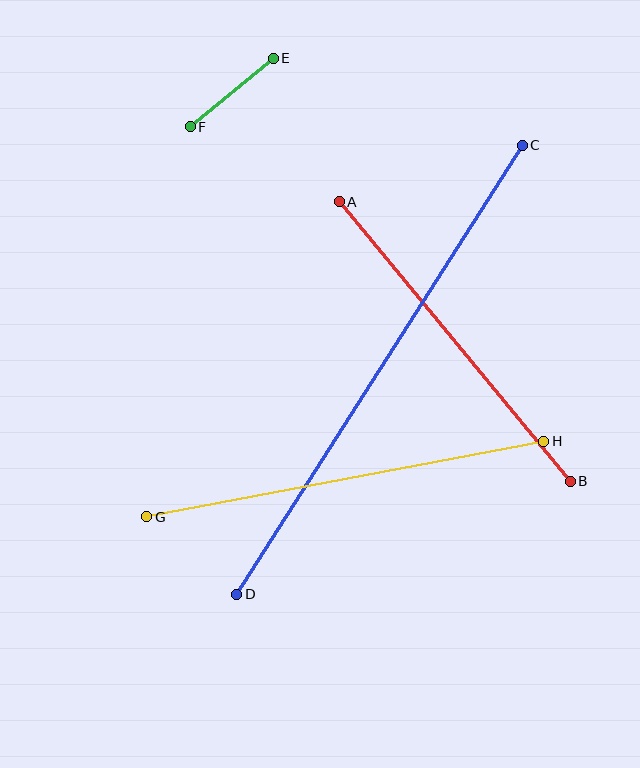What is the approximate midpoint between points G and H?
The midpoint is at approximately (345, 479) pixels.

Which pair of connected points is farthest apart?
Points C and D are farthest apart.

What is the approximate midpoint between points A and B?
The midpoint is at approximately (455, 342) pixels.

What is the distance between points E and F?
The distance is approximately 108 pixels.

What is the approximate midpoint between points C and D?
The midpoint is at approximately (379, 370) pixels.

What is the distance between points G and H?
The distance is approximately 404 pixels.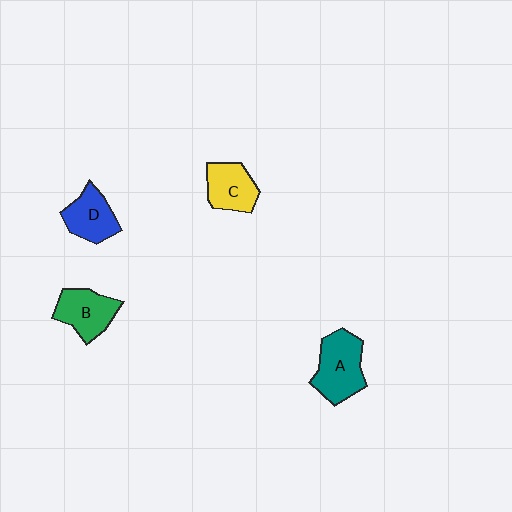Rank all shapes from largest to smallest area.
From largest to smallest: A (teal), B (green), D (blue), C (yellow).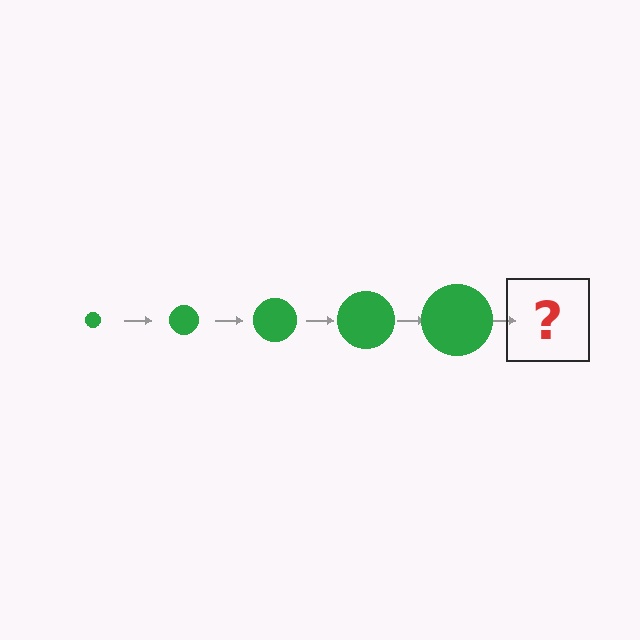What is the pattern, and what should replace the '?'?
The pattern is that the circle gets progressively larger each step. The '?' should be a green circle, larger than the previous one.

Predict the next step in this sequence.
The next step is a green circle, larger than the previous one.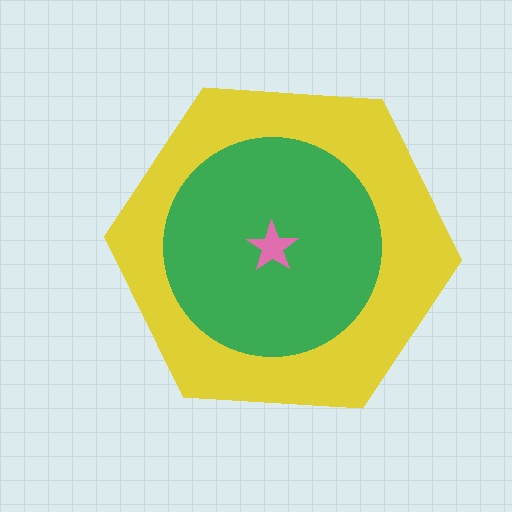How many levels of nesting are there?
3.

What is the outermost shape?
The yellow hexagon.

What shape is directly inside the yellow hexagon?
The green circle.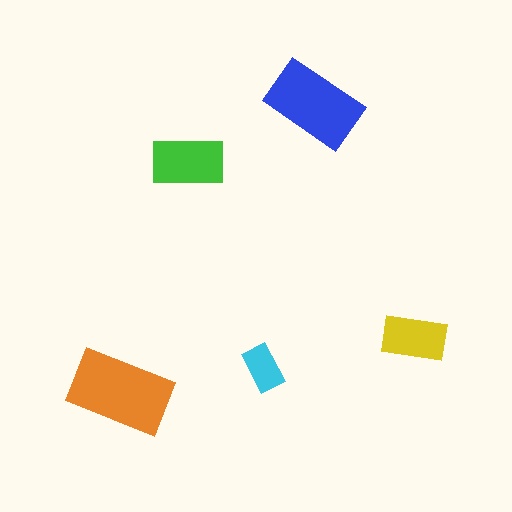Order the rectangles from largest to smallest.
the orange one, the blue one, the green one, the yellow one, the cyan one.